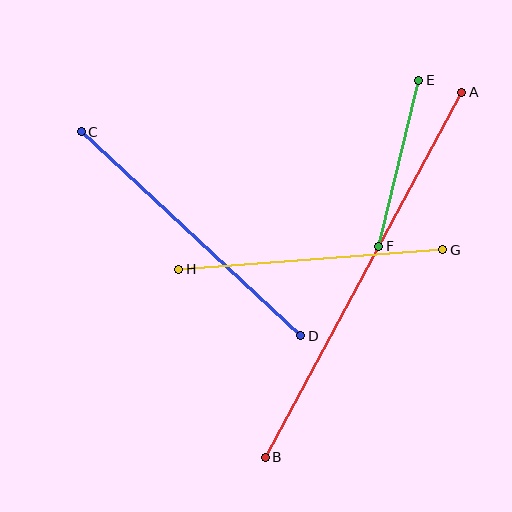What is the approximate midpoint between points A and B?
The midpoint is at approximately (364, 275) pixels.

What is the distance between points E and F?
The distance is approximately 170 pixels.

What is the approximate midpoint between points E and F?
The midpoint is at approximately (399, 163) pixels.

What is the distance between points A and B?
The distance is approximately 415 pixels.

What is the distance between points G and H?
The distance is approximately 265 pixels.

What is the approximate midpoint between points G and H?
The midpoint is at approximately (311, 260) pixels.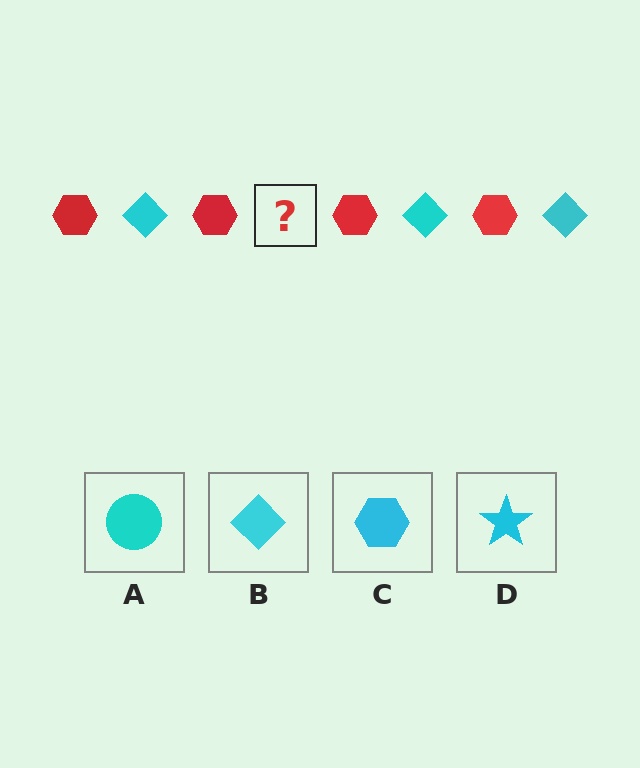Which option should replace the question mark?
Option B.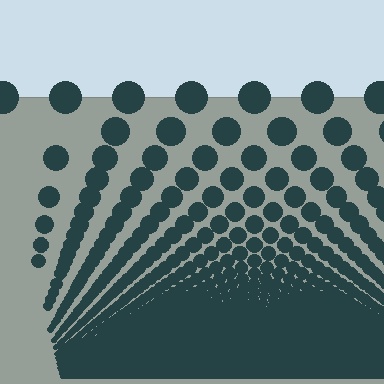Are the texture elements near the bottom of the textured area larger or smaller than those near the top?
Smaller. The gradient is inverted — elements near the bottom are smaller and denser.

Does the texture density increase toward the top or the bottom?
Density increases toward the bottom.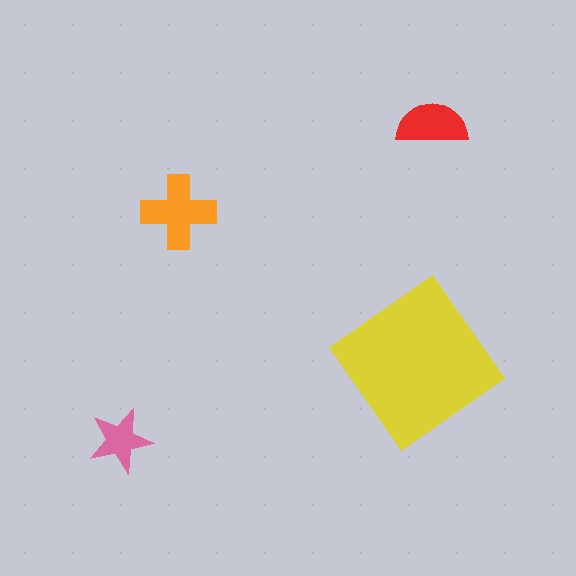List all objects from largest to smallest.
The yellow diamond, the orange cross, the red semicircle, the pink star.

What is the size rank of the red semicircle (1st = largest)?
3rd.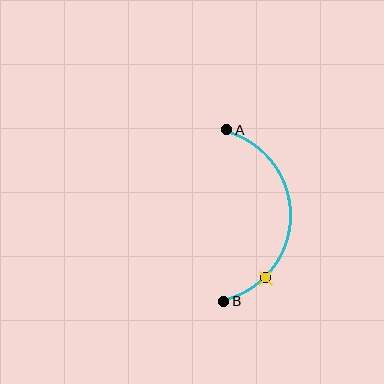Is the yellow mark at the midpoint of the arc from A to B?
No. The yellow mark lies on the arc but is closer to endpoint B. The arc midpoint would be at the point on the curve equidistant along the arc from both A and B.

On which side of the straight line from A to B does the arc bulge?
The arc bulges to the right of the straight line connecting A and B.